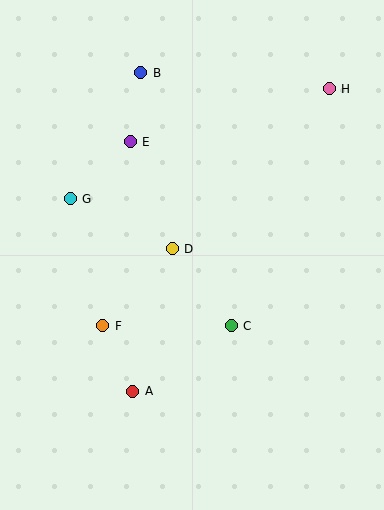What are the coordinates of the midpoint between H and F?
The midpoint between H and F is at (216, 207).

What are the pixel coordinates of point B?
Point B is at (141, 73).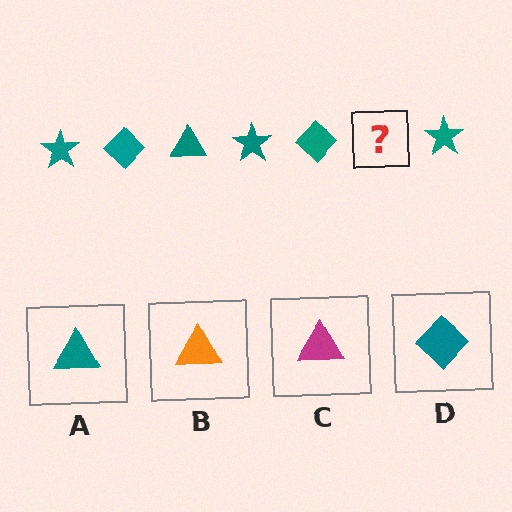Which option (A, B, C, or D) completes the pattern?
A.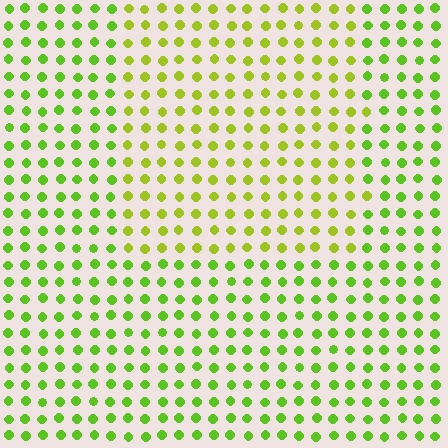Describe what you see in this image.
The image is filled with small lime elements in a uniform arrangement. A rectangle-shaped region is visible where the elements are tinted to a slightly different hue, forming a subtle color boundary.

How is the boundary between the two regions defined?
The boundary is defined purely by a slight shift in hue (about 25 degrees). Spacing, size, and orientation are identical on both sides.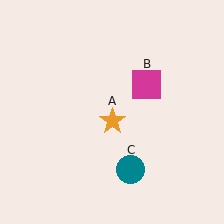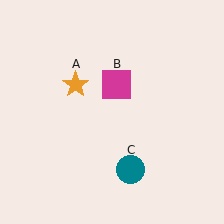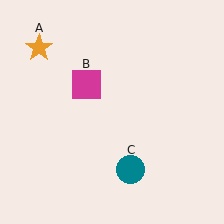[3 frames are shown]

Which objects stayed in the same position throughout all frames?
Teal circle (object C) remained stationary.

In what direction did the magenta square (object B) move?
The magenta square (object B) moved left.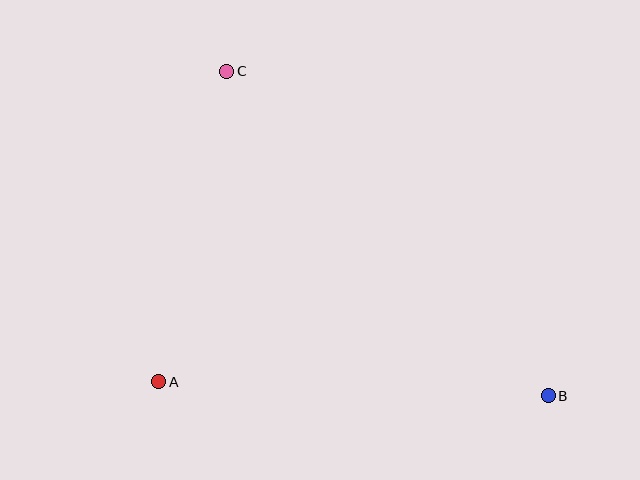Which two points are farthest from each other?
Points B and C are farthest from each other.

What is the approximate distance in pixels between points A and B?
The distance between A and B is approximately 390 pixels.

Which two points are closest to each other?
Points A and C are closest to each other.